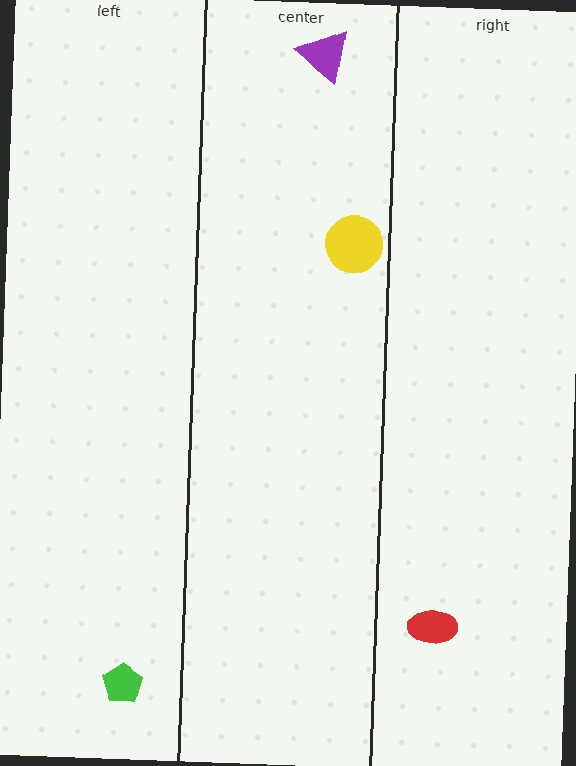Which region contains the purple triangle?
The center region.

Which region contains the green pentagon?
The left region.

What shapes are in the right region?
The red ellipse.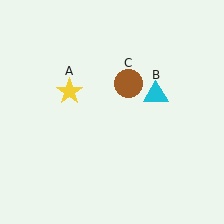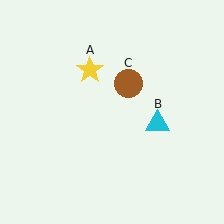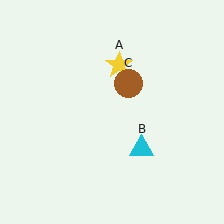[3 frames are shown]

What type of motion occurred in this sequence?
The yellow star (object A), cyan triangle (object B) rotated clockwise around the center of the scene.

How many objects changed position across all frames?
2 objects changed position: yellow star (object A), cyan triangle (object B).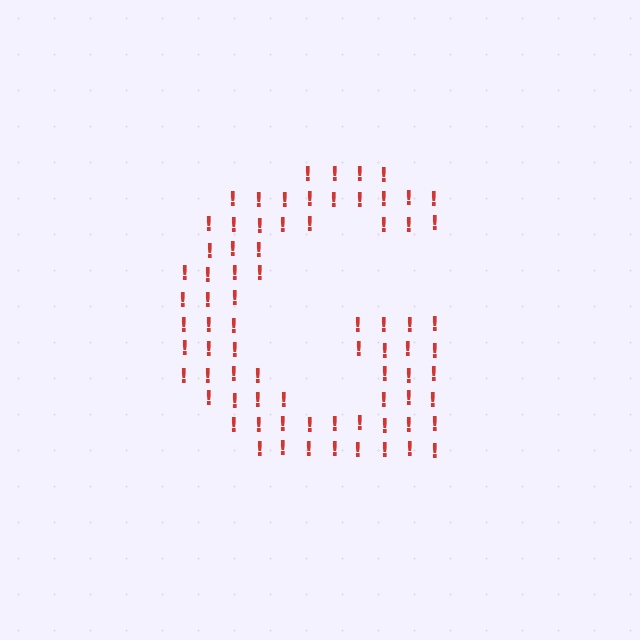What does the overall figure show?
The overall figure shows the letter G.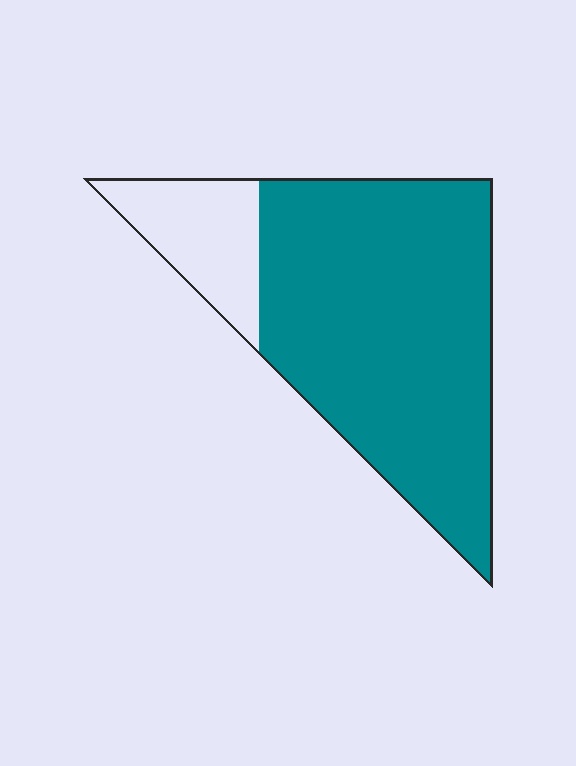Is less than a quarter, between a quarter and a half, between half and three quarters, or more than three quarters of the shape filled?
More than three quarters.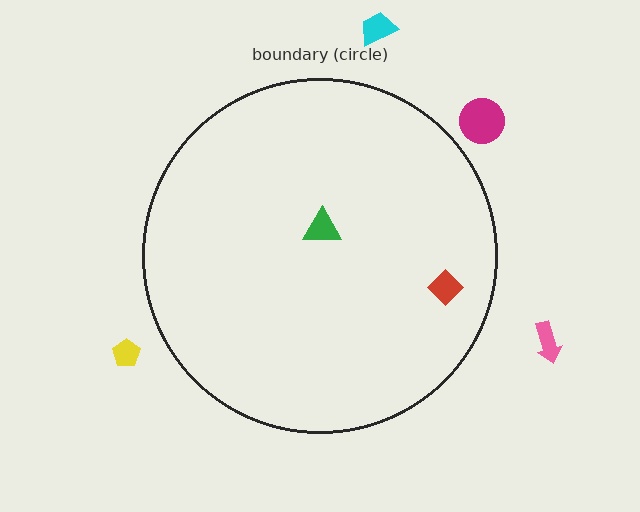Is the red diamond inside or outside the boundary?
Inside.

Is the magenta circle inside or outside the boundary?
Outside.